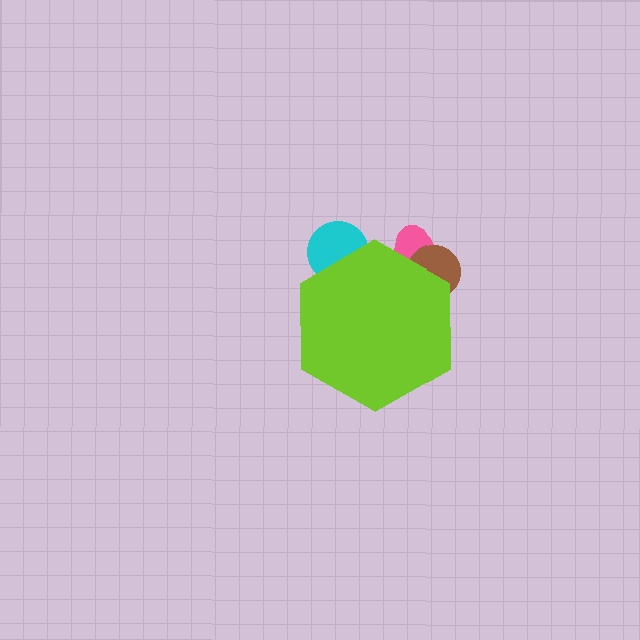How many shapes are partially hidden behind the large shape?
3 shapes are partially hidden.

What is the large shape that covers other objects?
A lime hexagon.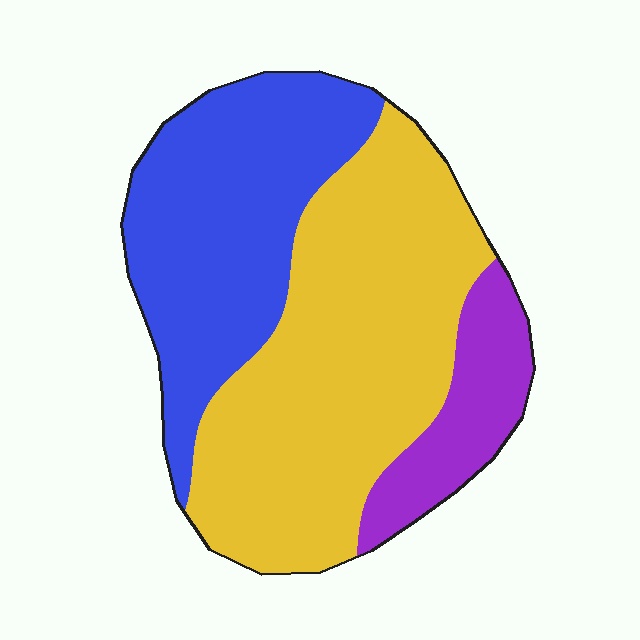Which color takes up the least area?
Purple, at roughly 15%.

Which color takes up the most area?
Yellow, at roughly 50%.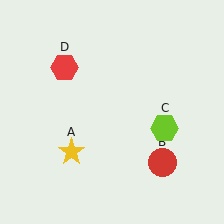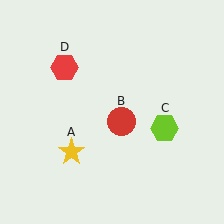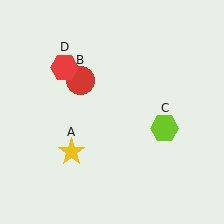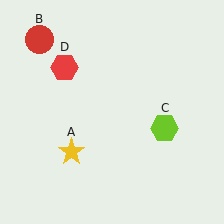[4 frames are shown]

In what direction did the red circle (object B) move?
The red circle (object B) moved up and to the left.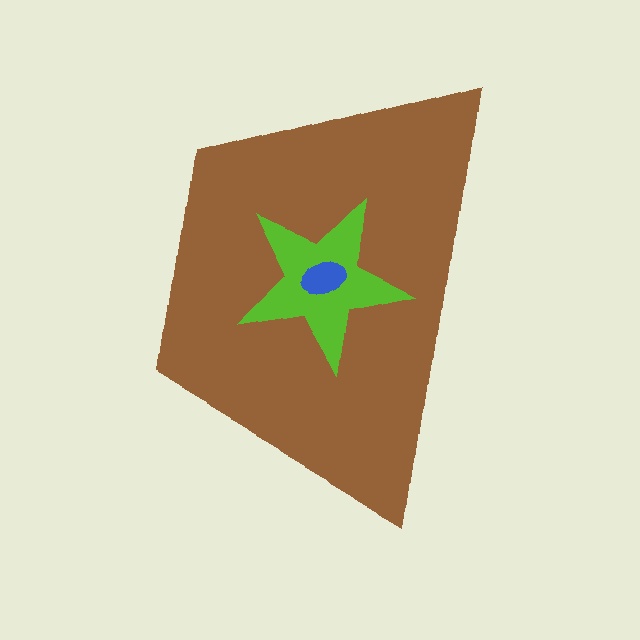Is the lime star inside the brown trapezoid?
Yes.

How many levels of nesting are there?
3.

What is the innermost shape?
The blue ellipse.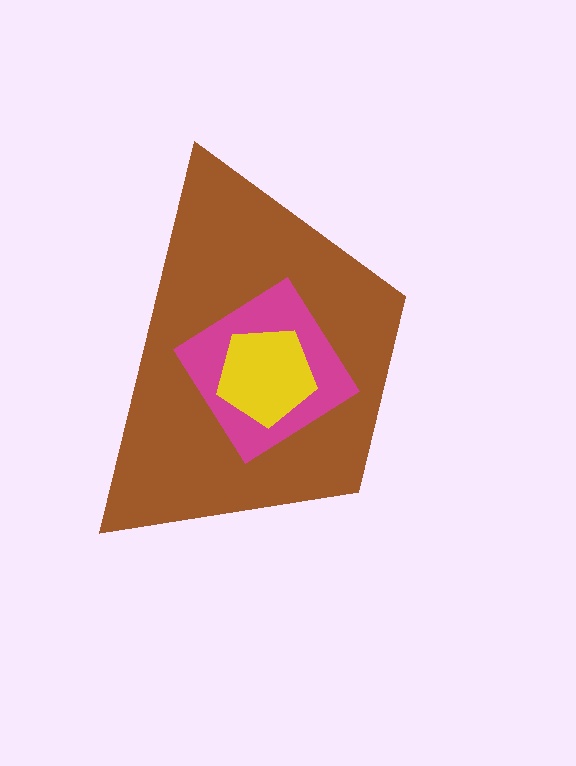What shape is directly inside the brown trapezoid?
The magenta diamond.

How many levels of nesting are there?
3.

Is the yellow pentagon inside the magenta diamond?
Yes.